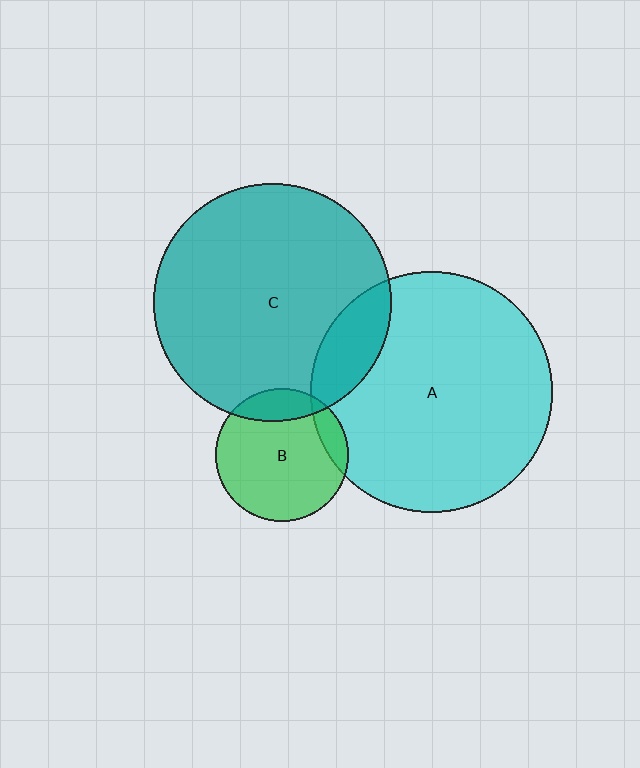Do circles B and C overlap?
Yes.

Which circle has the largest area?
Circle A (cyan).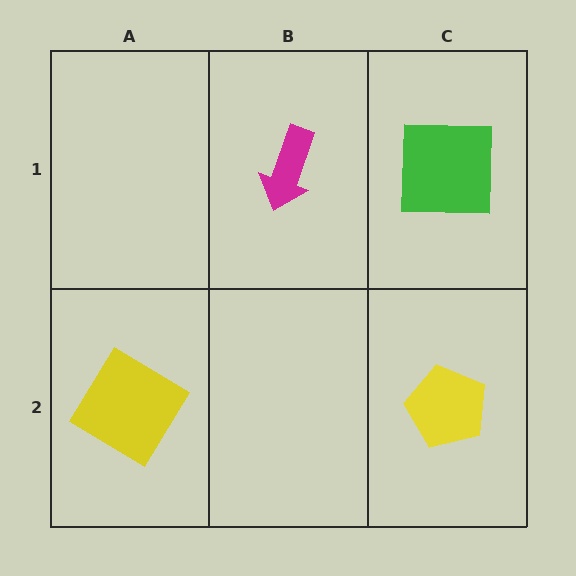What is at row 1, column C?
A green square.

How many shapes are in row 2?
2 shapes.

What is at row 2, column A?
A yellow diamond.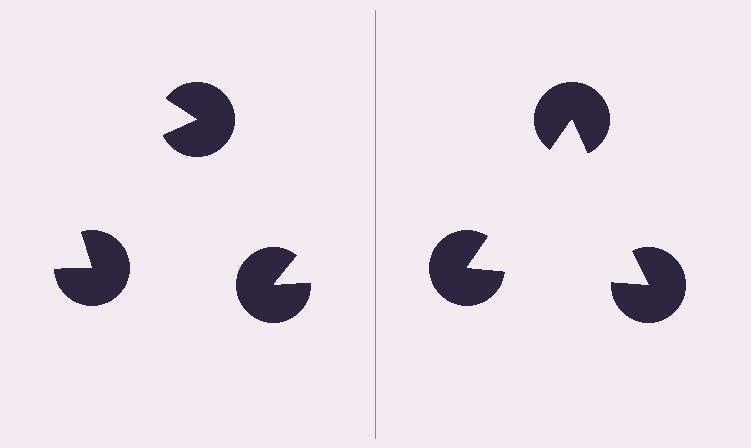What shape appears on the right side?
An illusory triangle.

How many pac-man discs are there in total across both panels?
6 — 3 on each side.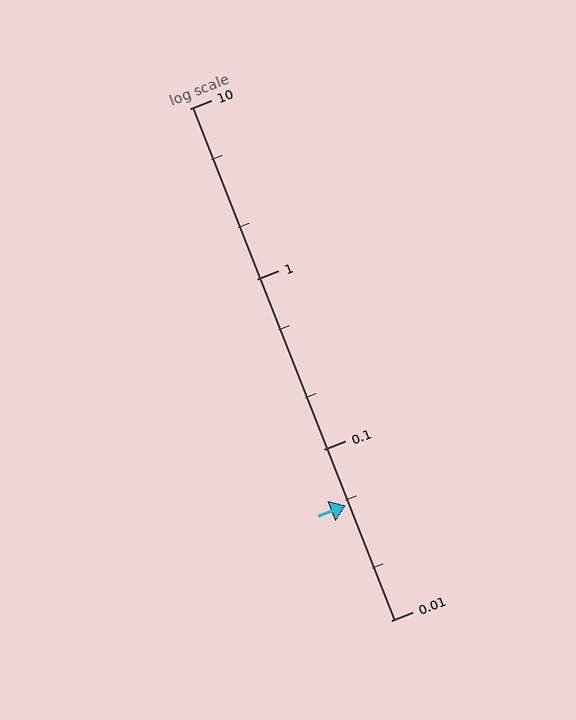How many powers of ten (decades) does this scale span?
The scale spans 3 decades, from 0.01 to 10.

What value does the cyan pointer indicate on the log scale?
The pointer indicates approximately 0.047.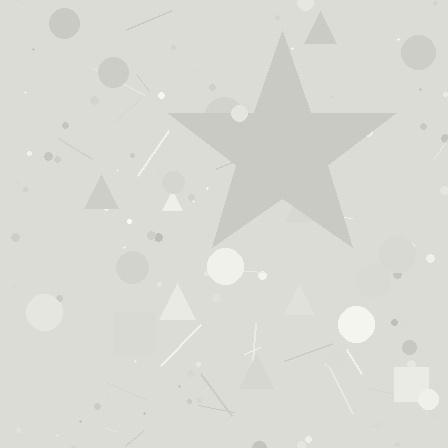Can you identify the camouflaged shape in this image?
The camouflaged shape is a star.